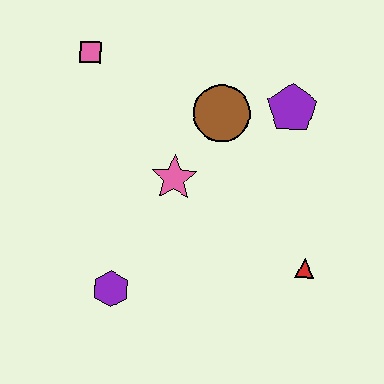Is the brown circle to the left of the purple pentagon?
Yes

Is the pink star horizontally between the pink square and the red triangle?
Yes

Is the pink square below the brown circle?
No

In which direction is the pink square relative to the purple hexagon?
The pink square is above the purple hexagon.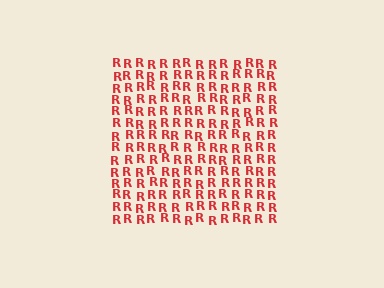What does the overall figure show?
The overall figure shows a square.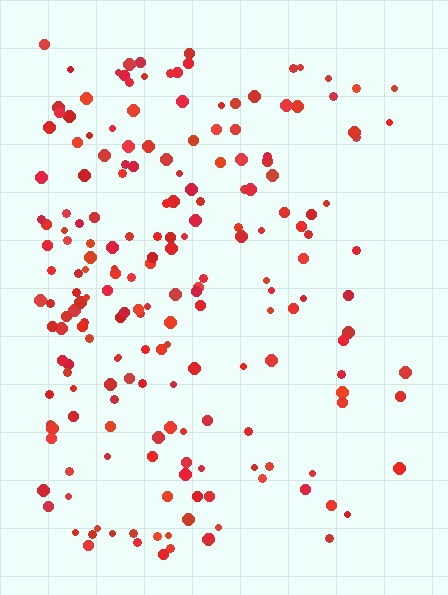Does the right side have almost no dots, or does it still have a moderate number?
Still a moderate number, just noticeably fewer than the left.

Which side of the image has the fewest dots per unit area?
The right.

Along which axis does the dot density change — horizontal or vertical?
Horizontal.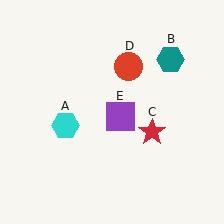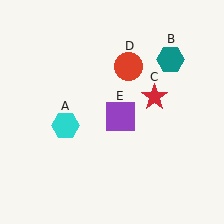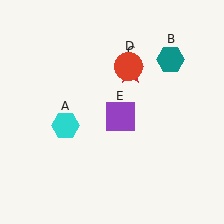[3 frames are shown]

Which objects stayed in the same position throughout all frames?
Cyan hexagon (object A) and teal hexagon (object B) and red circle (object D) and purple square (object E) remained stationary.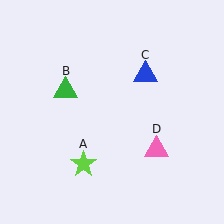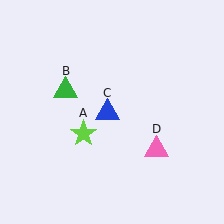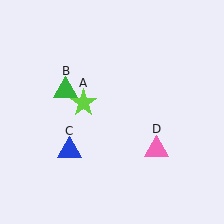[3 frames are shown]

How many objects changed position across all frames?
2 objects changed position: lime star (object A), blue triangle (object C).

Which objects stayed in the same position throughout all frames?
Green triangle (object B) and pink triangle (object D) remained stationary.